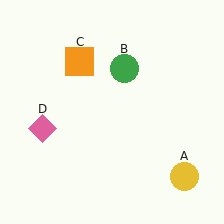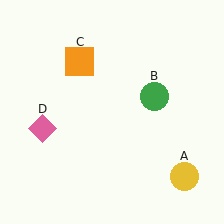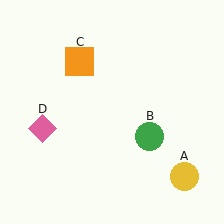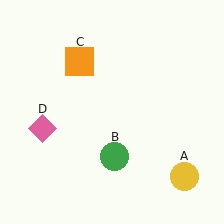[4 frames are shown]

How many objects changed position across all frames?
1 object changed position: green circle (object B).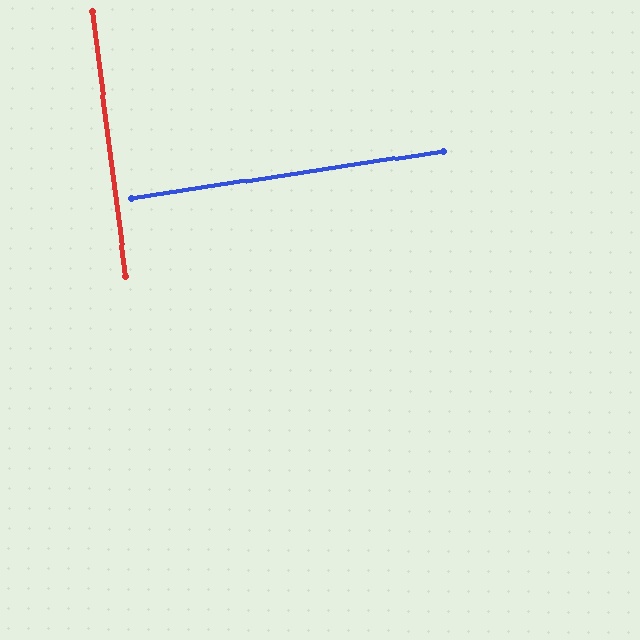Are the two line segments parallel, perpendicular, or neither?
Perpendicular — they meet at approximately 89°.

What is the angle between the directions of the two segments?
Approximately 89 degrees.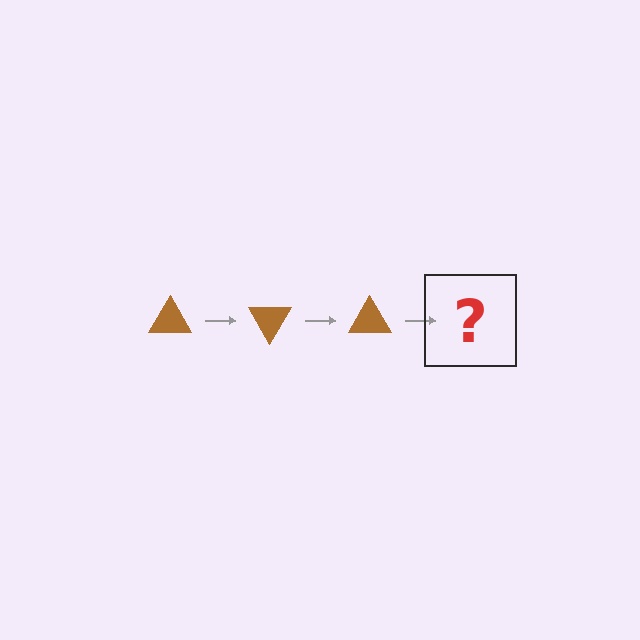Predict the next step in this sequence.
The next step is a brown triangle rotated 180 degrees.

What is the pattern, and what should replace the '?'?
The pattern is that the triangle rotates 60 degrees each step. The '?' should be a brown triangle rotated 180 degrees.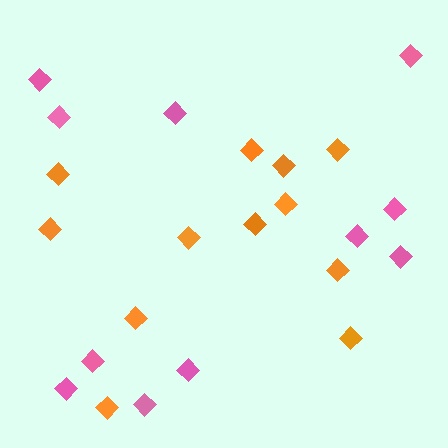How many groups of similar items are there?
There are 2 groups: one group of orange diamonds (12) and one group of pink diamonds (11).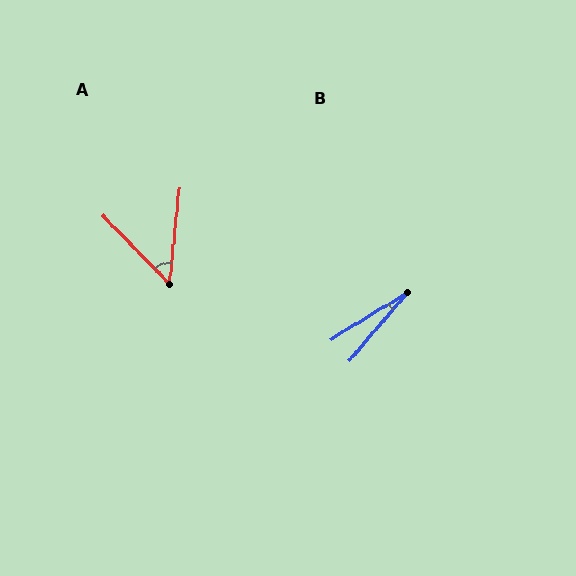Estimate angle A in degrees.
Approximately 50 degrees.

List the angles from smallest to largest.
B (18°), A (50°).